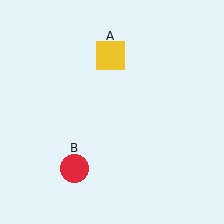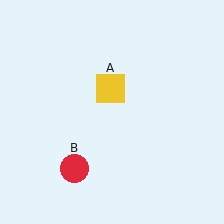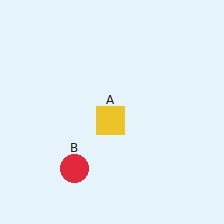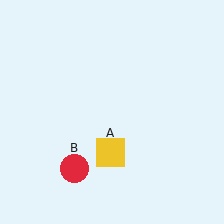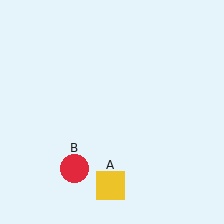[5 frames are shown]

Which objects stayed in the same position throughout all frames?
Red circle (object B) remained stationary.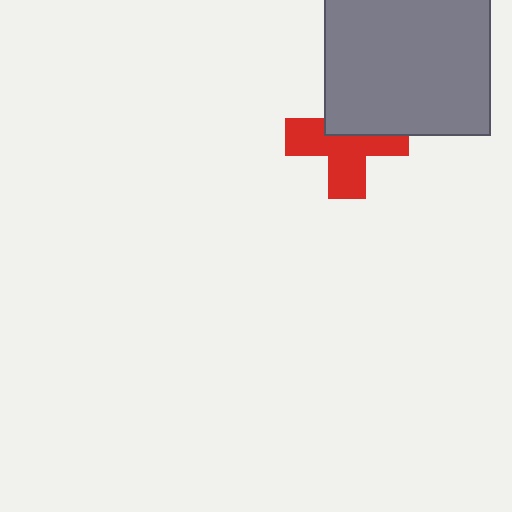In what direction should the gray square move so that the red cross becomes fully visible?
The gray square should move up. That is the shortest direction to clear the overlap and leave the red cross fully visible.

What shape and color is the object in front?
The object in front is a gray square.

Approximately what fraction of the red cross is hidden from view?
Roughly 39% of the red cross is hidden behind the gray square.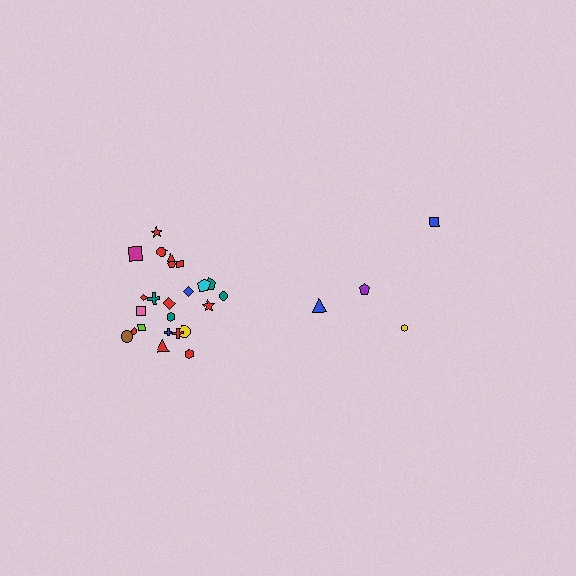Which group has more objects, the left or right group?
The left group.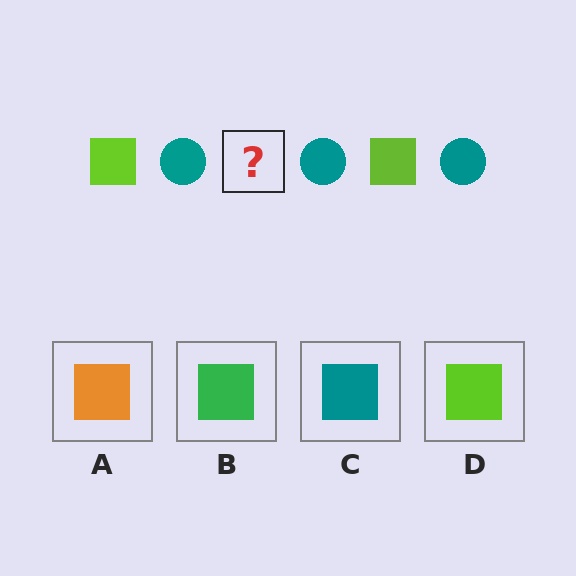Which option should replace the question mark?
Option D.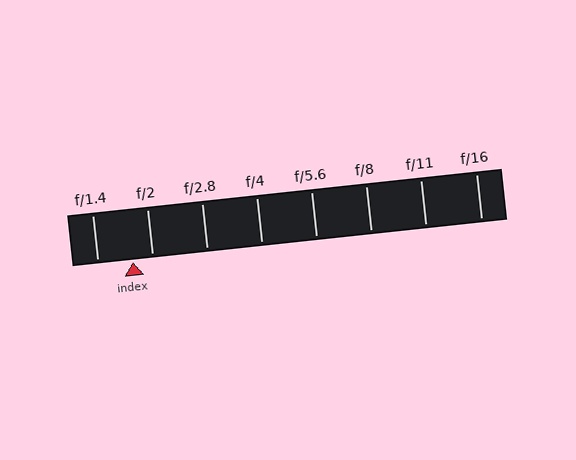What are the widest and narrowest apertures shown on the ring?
The widest aperture shown is f/1.4 and the narrowest is f/16.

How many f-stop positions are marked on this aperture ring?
There are 8 f-stop positions marked.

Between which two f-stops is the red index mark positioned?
The index mark is between f/1.4 and f/2.